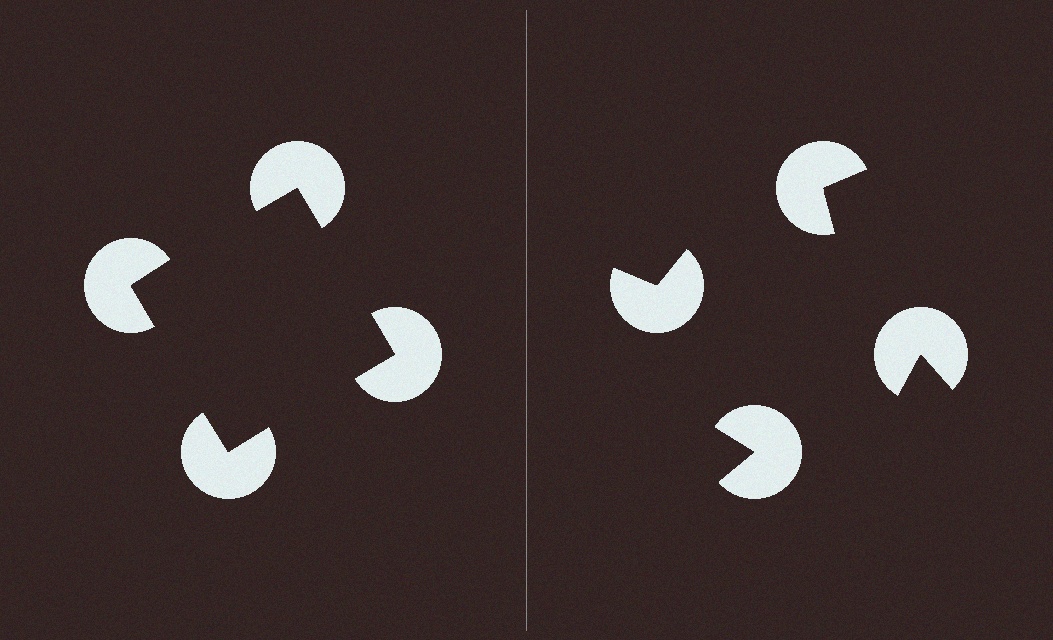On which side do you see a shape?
An illusory square appears on the left side. On the right side the wedge cuts are rotated, so no coherent shape forms.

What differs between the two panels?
The pac-man discs are positioned identically on both sides; only the wedge orientations differ. On the left they align to a square; on the right they are misaligned.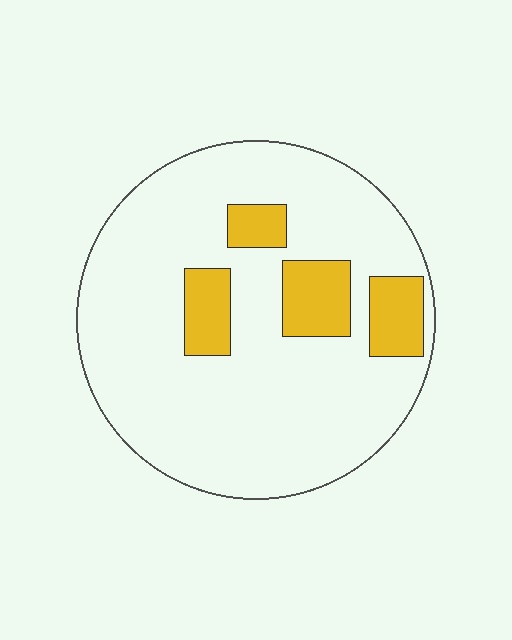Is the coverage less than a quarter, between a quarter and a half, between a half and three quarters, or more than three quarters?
Less than a quarter.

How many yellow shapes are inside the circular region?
4.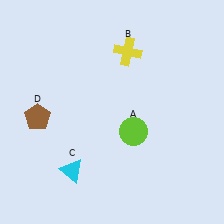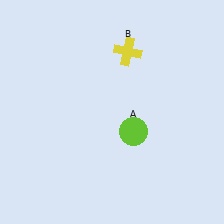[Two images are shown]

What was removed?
The brown pentagon (D), the cyan triangle (C) were removed in Image 2.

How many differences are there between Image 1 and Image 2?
There are 2 differences between the two images.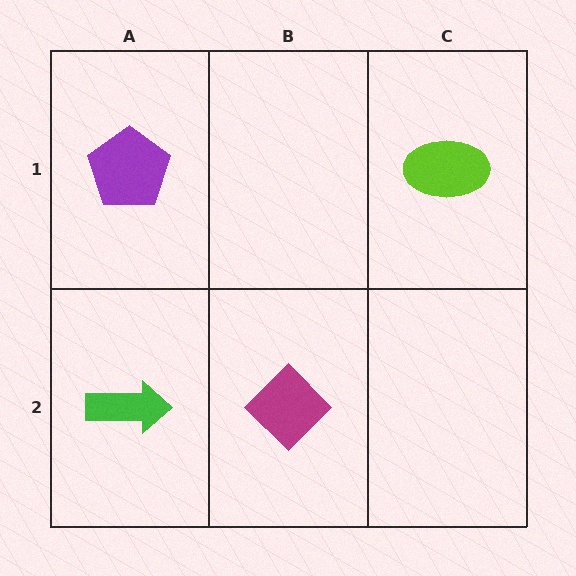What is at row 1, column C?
A lime ellipse.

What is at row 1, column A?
A purple pentagon.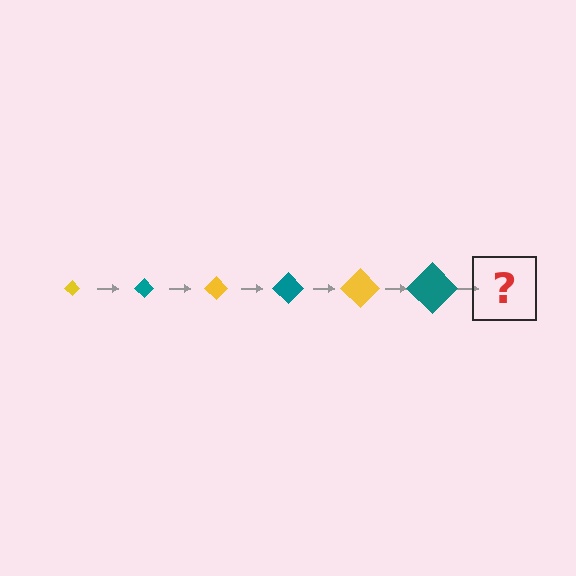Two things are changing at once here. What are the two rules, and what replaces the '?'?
The two rules are that the diamond grows larger each step and the color cycles through yellow and teal. The '?' should be a yellow diamond, larger than the previous one.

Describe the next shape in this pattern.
It should be a yellow diamond, larger than the previous one.